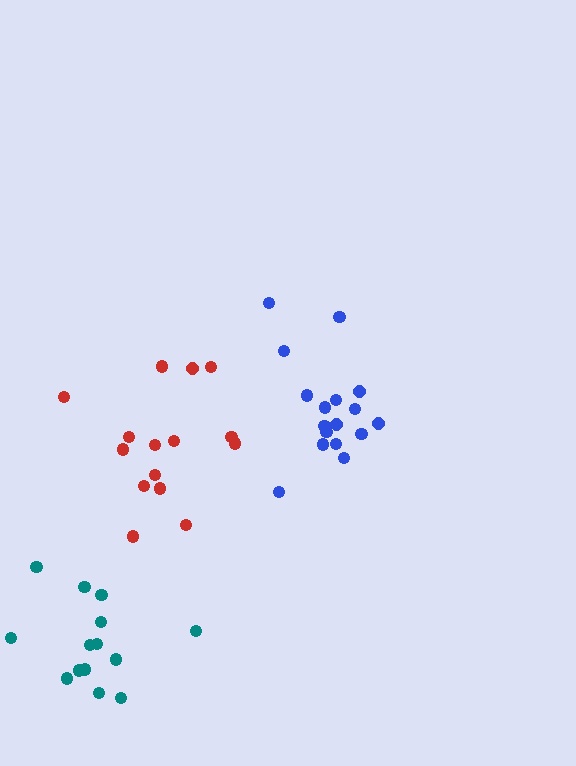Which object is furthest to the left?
The teal cluster is leftmost.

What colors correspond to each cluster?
The clusters are colored: red, blue, teal.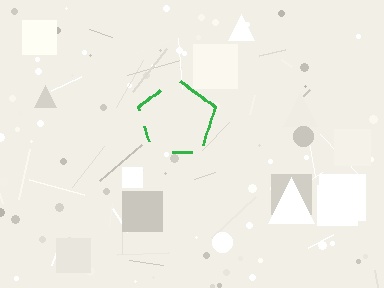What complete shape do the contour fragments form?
The contour fragments form a pentagon.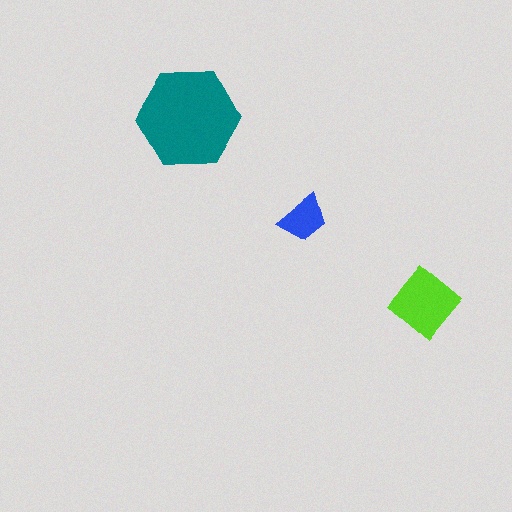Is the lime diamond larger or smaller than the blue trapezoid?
Larger.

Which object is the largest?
The teal hexagon.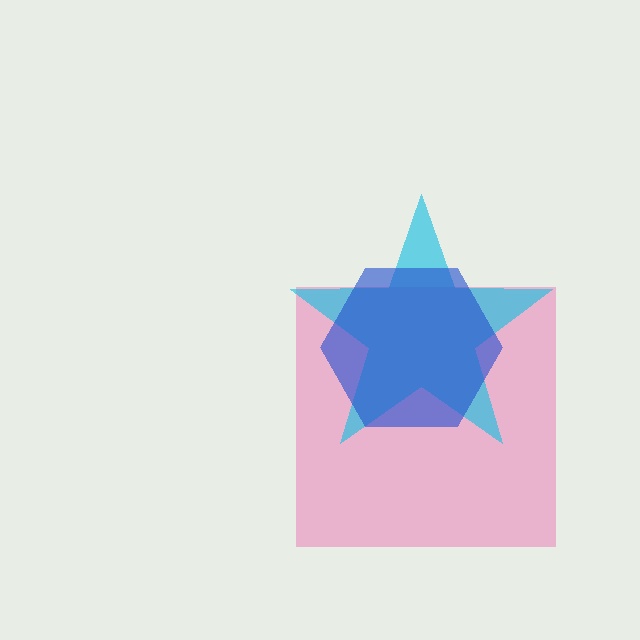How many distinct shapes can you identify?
There are 3 distinct shapes: a pink square, a cyan star, a blue hexagon.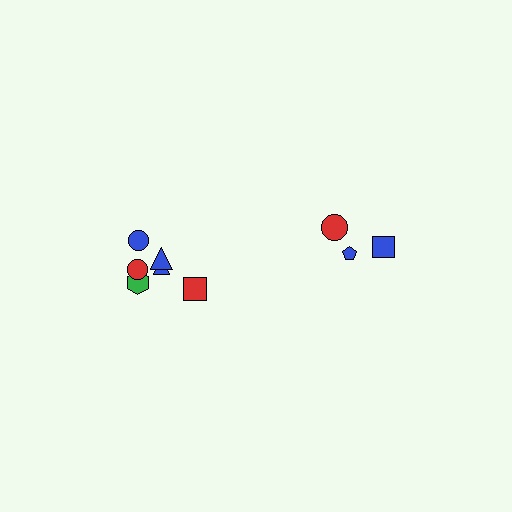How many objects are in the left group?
There are 6 objects.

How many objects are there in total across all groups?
There are 9 objects.